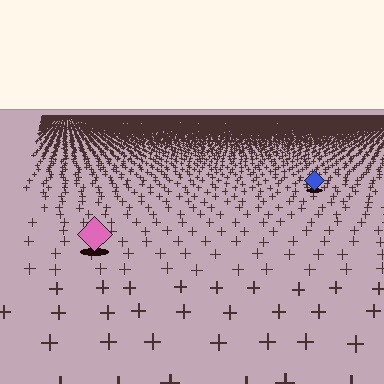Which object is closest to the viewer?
The pink diamond is closest. The texture marks near it are larger and more spread out.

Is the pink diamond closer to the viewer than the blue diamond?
Yes. The pink diamond is closer — you can tell from the texture gradient: the ground texture is coarser near it.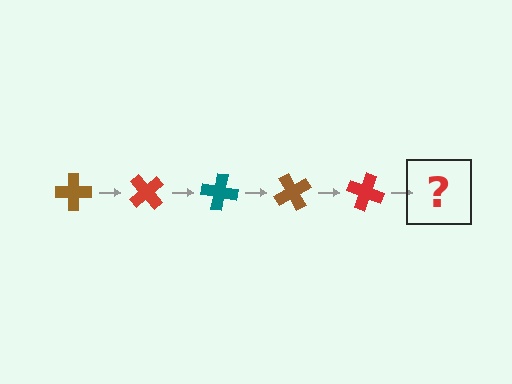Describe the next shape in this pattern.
It should be a teal cross, rotated 250 degrees from the start.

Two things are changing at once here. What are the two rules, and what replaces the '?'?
The two rules are that it rotates 50 degrees each step and the color cycles through brown, red, and teal. The '?' should be a teal cross, rotated 250 degrees from the start.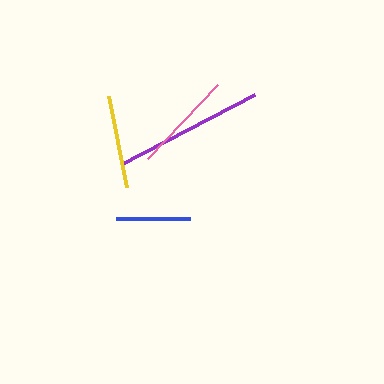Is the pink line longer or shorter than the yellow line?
The pink line is longer than the yellow line.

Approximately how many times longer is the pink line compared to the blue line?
The pink line is approximately 1.4 times the length of the blue line.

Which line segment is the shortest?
The blue line is the shortest at approximately 74 pixels.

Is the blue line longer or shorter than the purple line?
The purple line is longer than the blue line.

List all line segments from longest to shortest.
From longest to shortest: purple, pink, yellow, blue.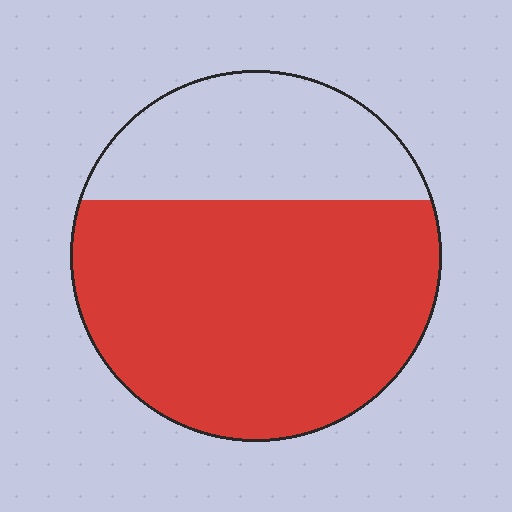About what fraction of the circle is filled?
About two thirds (2/3).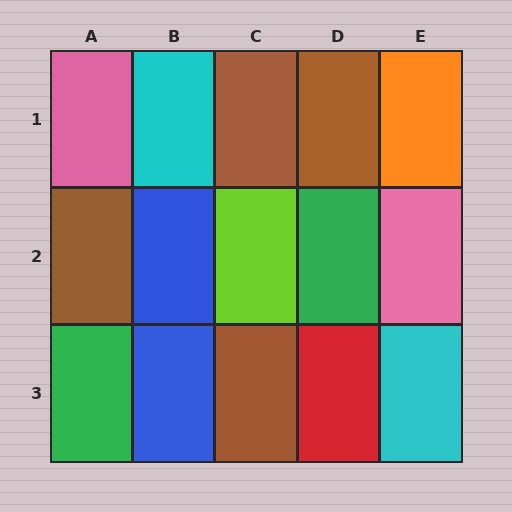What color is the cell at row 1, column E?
Orange.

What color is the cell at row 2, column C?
Lime.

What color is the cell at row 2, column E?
Pink.